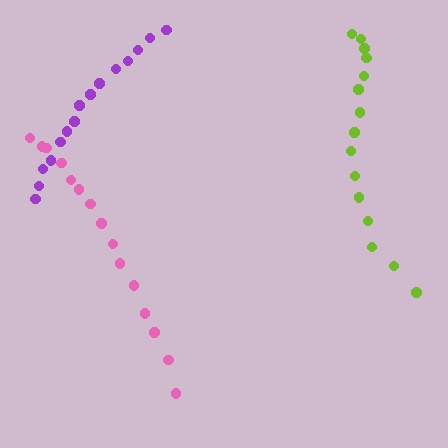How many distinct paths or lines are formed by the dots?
There are 3 distinct paths.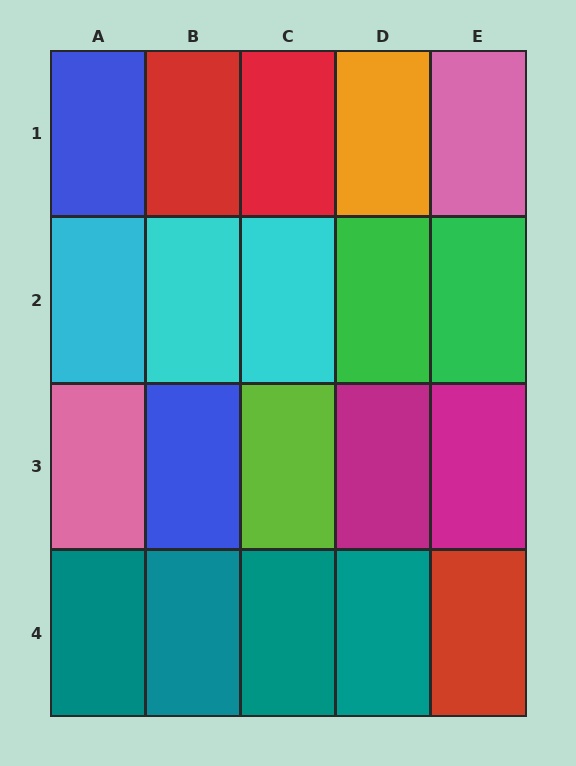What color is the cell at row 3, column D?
Magenta.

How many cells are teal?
4 cells are teal.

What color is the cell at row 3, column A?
Pink.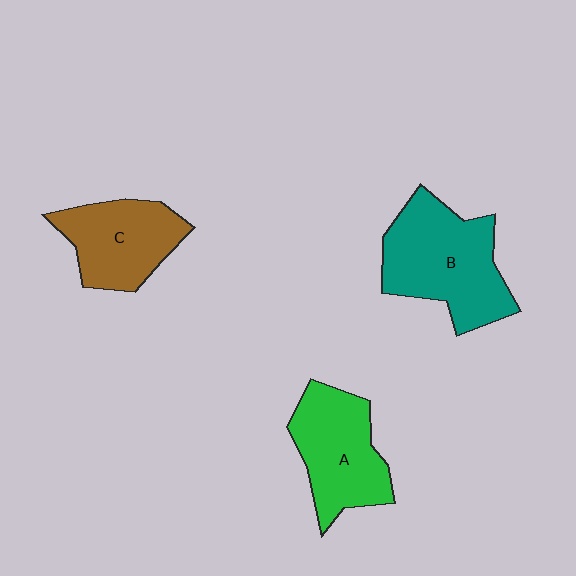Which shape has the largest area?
Shape B (teal).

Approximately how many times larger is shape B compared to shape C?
Approximately 1.4 times.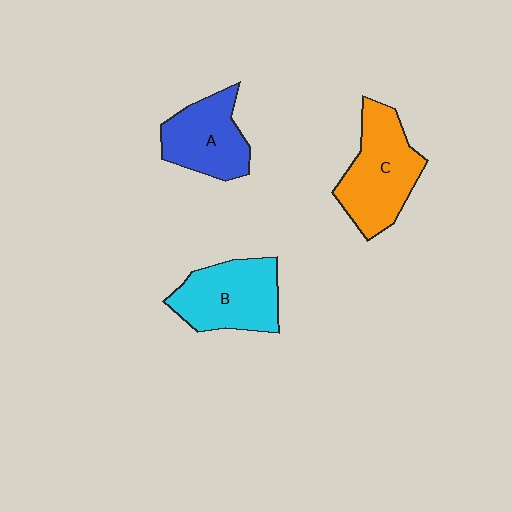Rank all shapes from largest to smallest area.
From largest to smallest: C (orange), B (cyan), A (blue).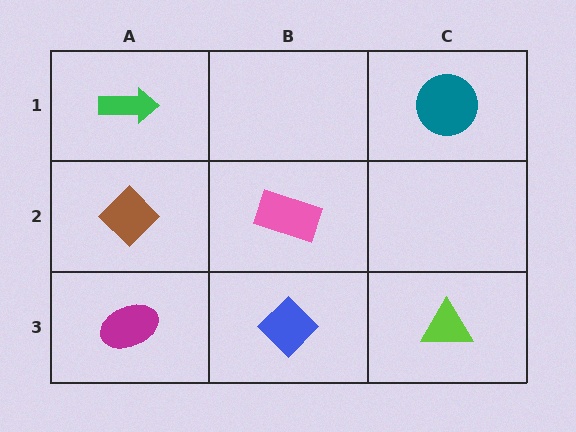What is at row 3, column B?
A blue diamond.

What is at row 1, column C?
A teal circle.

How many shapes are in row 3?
3 shapes.